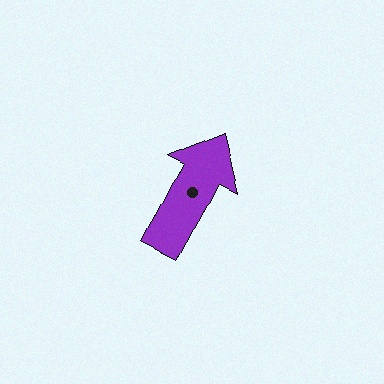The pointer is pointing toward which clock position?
Roughly 1 o'clock.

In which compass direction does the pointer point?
Northeast.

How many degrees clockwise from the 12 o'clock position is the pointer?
Approximately 28 degrees.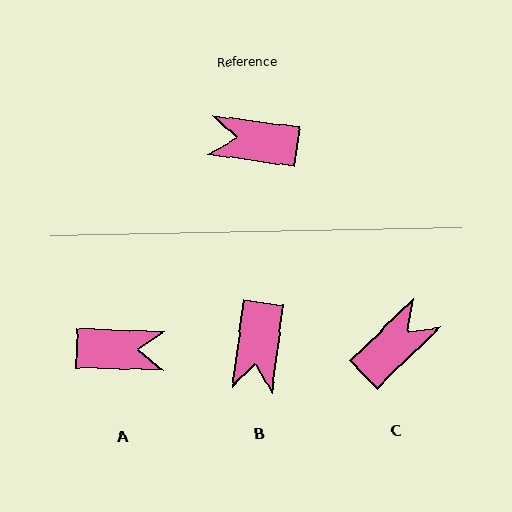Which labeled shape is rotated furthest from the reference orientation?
A, about 174 degrees away.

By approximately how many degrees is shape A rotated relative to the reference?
Approximately 174 degrees clockwise.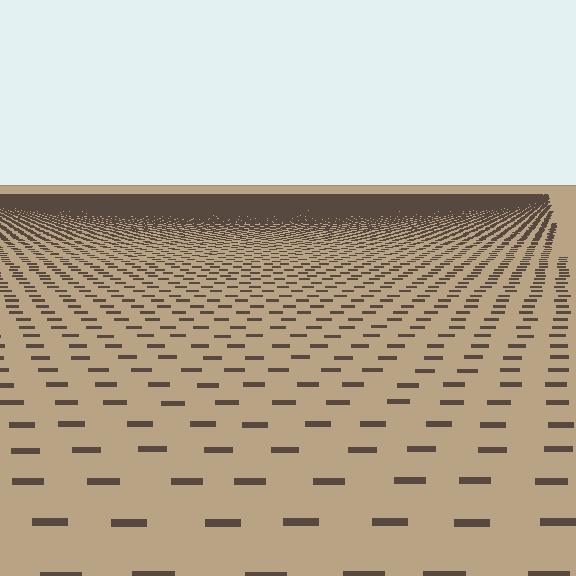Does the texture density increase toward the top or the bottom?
Density increases toward the top.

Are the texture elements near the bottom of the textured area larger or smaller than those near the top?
Larger. Near the bottom, elements are closer to the viewer and appear at a bigger on-screen size.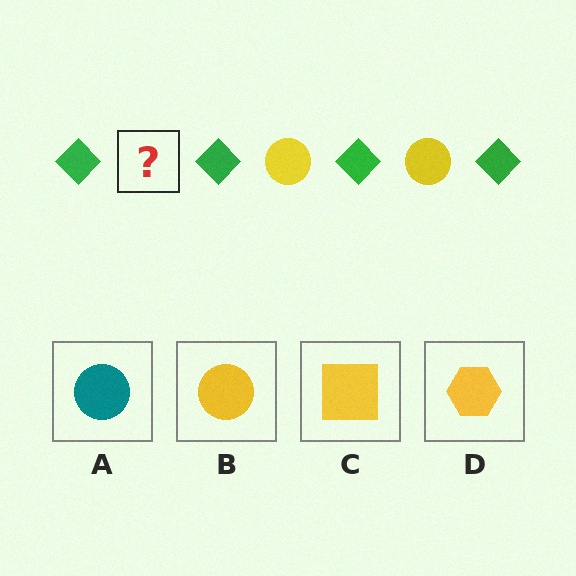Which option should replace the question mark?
Option B.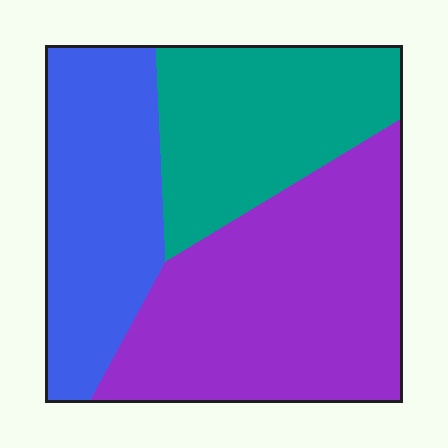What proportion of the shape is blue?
Blue covers 29% of the shape.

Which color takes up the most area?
Purple, at roughly 45%.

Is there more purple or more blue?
Purple.